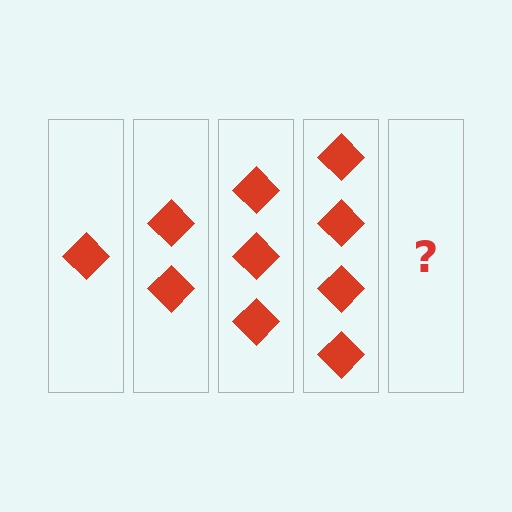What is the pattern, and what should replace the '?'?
The pattern is that each step adds one more diamond. The '?' should be 5 diamonds.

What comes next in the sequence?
The next element should be 5 diamonds.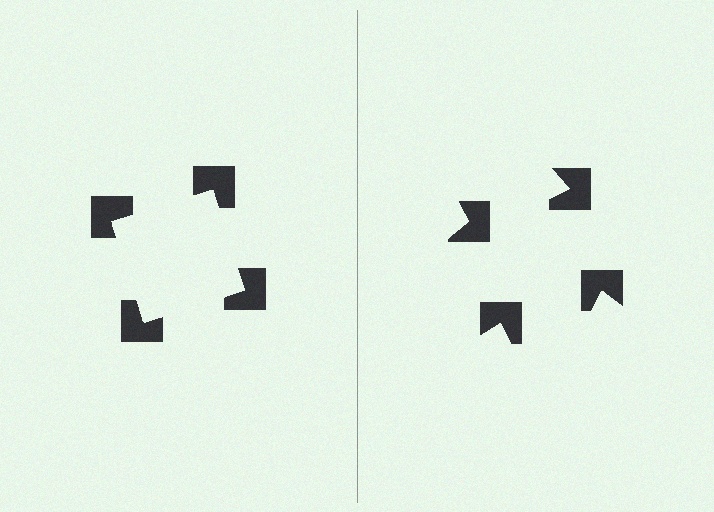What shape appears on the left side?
An illusory square.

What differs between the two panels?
The notched squares are positioned identically on both sides; only the wedge orientations differ. On the left they align to a square; on the right they are misaligned.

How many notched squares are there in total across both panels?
8 — 4 on each side.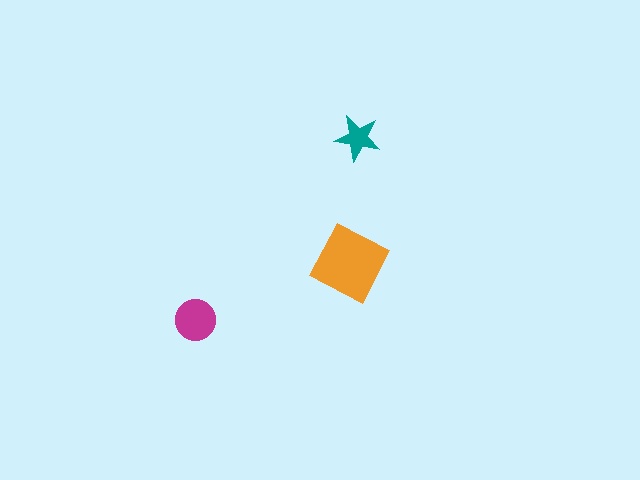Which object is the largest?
The orange square.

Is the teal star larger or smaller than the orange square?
Smaller.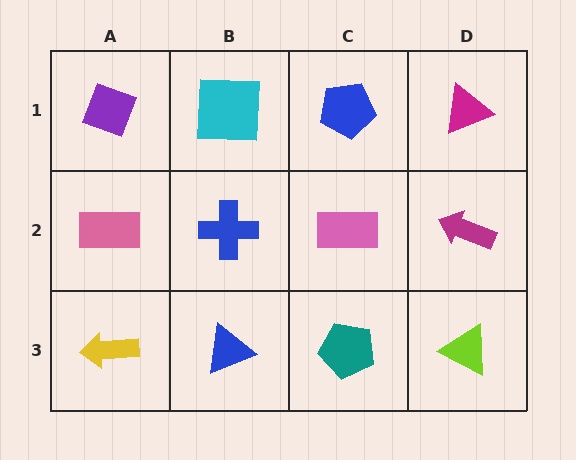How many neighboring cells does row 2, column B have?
4.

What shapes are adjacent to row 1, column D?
A magenta arrow (row 2, column D), a blue pentagon (row 1, column C).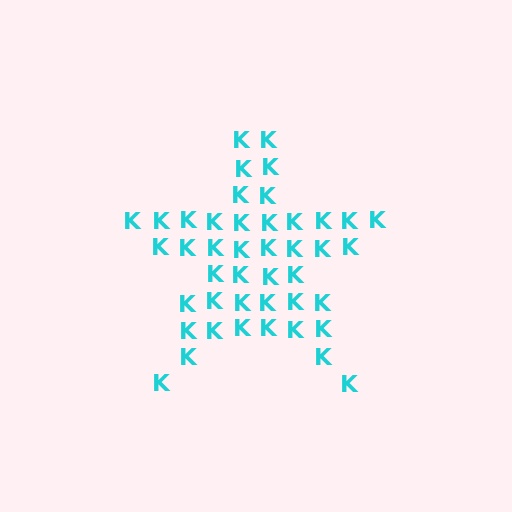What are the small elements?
The small elements are letter K's.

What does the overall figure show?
The overall figure shows a star.